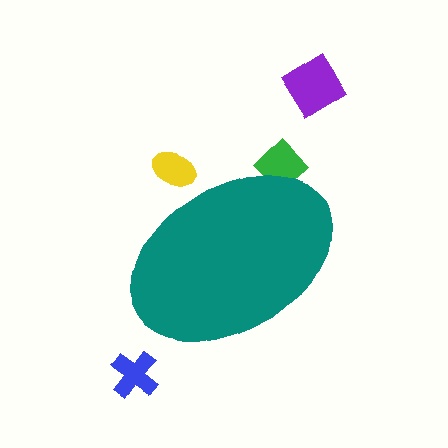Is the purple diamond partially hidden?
No, the purple diamond is fully visible.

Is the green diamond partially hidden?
Yes, the green diamond is partially hidden behind the teal ellipse.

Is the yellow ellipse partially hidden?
Yes, the yellow ellipse is partially hidden behind the teal ellipse.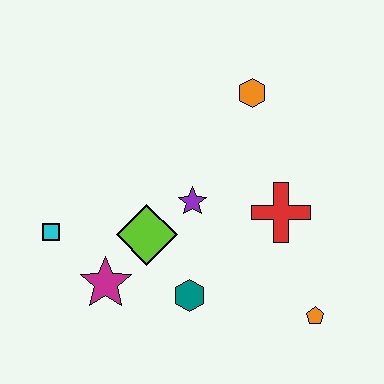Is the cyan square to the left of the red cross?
Yes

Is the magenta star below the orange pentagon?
No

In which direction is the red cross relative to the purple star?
The red cross is to the right of the purple star.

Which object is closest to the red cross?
The purple star is closest to the red cross.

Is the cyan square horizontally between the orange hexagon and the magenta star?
No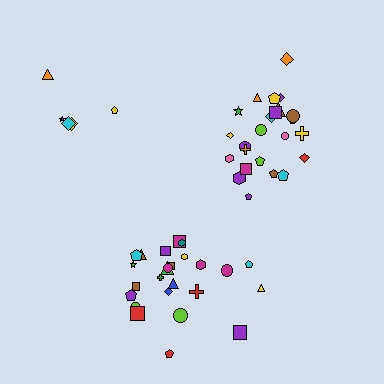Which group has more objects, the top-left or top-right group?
The top-right group.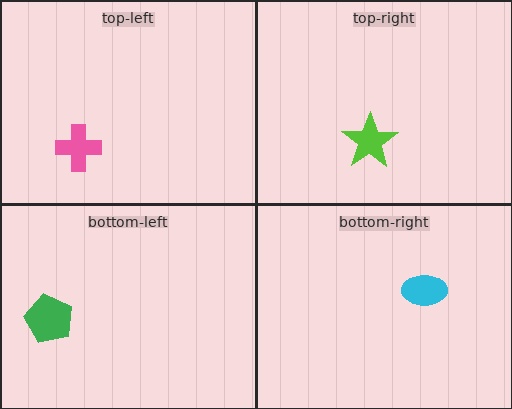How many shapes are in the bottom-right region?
1.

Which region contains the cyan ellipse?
The bottom-right region.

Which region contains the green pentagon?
The bottom-left region.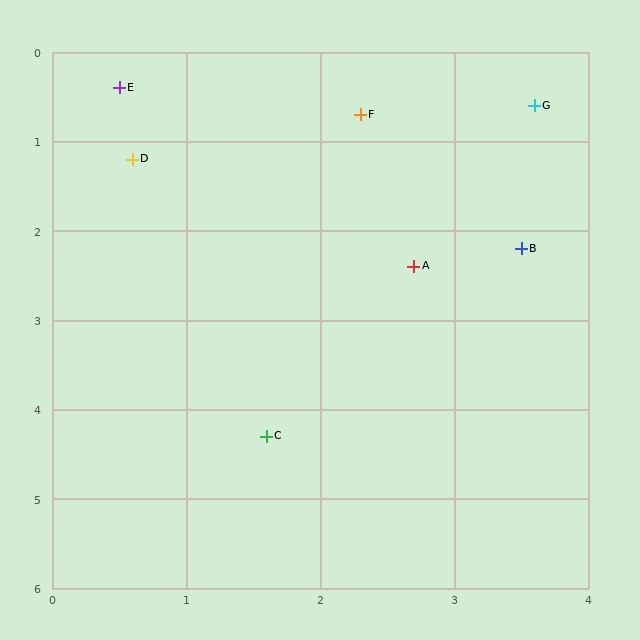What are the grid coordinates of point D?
Point D is at approximately (0.6, 1.2).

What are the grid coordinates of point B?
Point B is at approximately (3.5, 2.2).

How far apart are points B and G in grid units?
Points B and G are about 1.6 grid units apart.